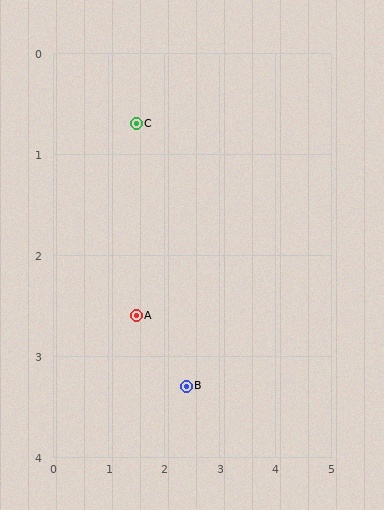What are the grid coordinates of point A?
Point A is at approximately (1.5, 2.6).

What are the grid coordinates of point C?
Point C is at approximately (1.5, 0.7).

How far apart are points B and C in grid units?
Points B and C are about 2.8 grid units apart.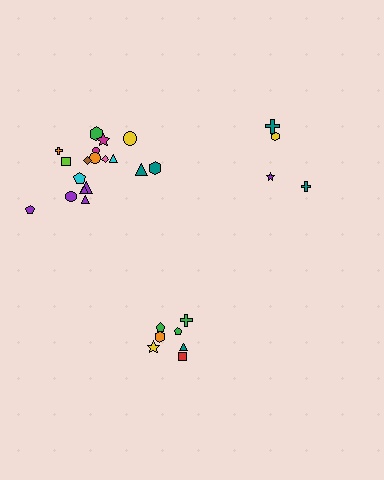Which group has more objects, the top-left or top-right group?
The top-left group.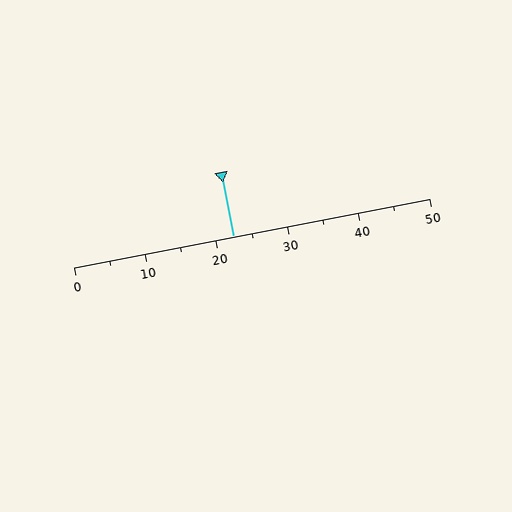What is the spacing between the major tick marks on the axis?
The major ticks are spaced 10 apart.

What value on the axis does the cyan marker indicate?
The marker indicates approximately 22.5.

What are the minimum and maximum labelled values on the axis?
The axis runs from 0 to 50.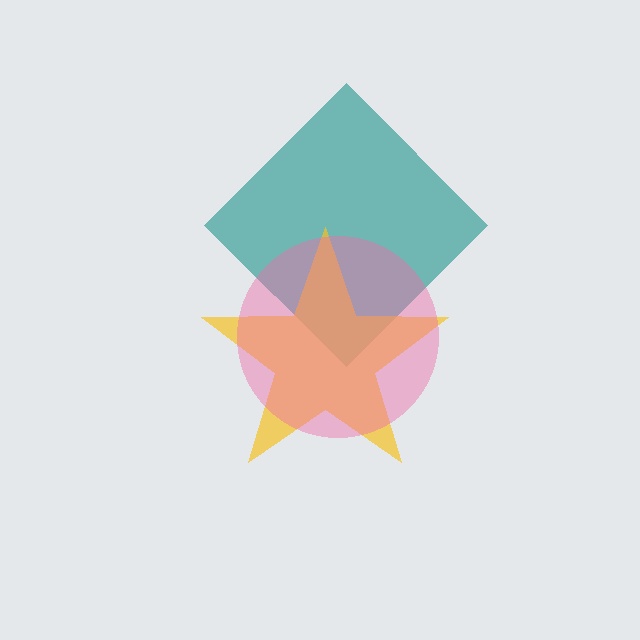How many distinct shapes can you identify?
There are 3 distinct shapes: a teal diamond, a yellow star, a pink circle.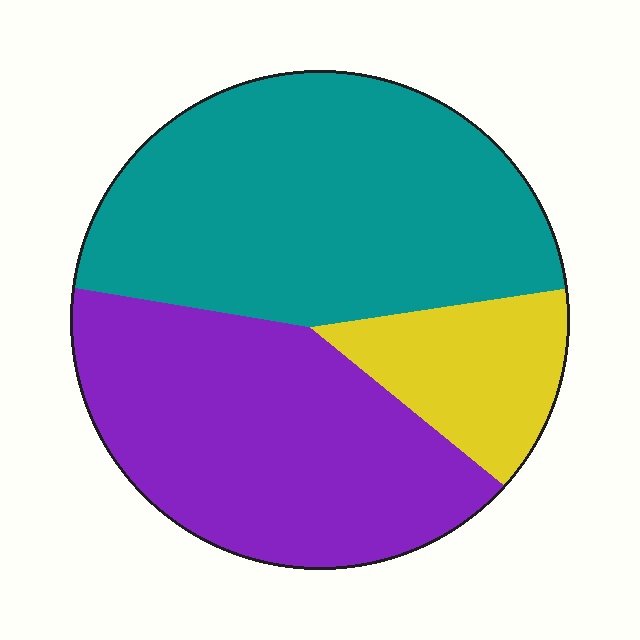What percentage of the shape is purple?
Purple covers 39% of the shape.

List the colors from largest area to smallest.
From largest to smallest: teal, purple, yellow.